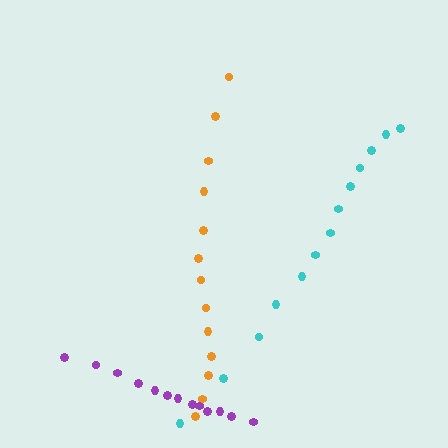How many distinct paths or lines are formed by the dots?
There are 3 distinct paths.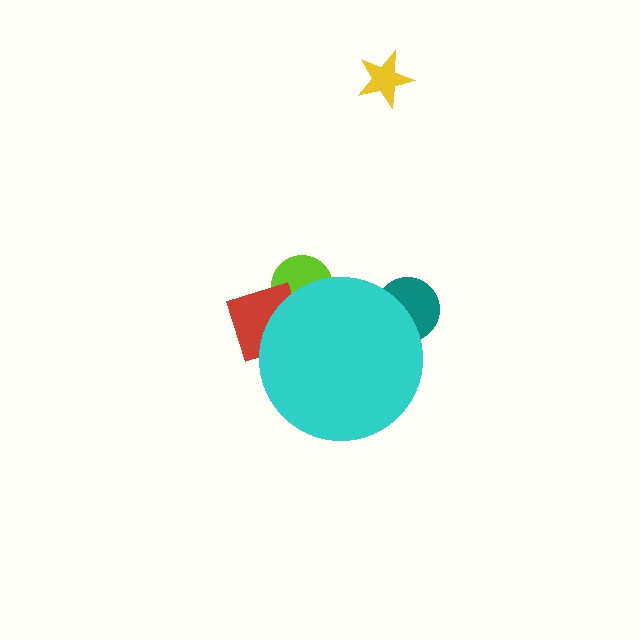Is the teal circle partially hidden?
Yes, the teal circle is partially hidden behind the cyan circle.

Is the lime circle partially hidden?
Yes, the lime circle is partially hidden behind the cyan circle.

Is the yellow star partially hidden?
No, the yellow star is fully visible.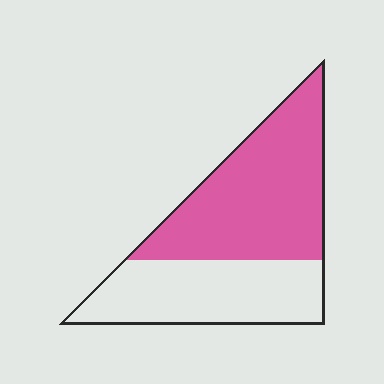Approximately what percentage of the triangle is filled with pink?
Approximately 55%.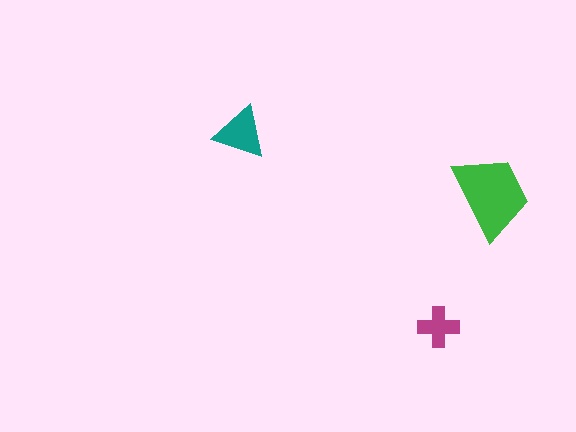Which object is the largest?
The green trapezoid.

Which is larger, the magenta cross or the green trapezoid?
The green trapezoid.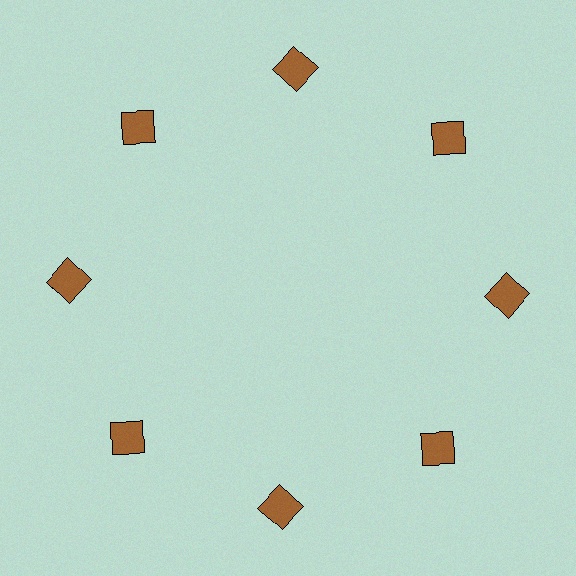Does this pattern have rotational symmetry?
Yes, this pattern has 8-fold rotational symmetry. It looks the same after rotating 45 degrees around the center.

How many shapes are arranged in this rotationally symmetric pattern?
There are 8 shapes, arranged in 8 groups of 1.